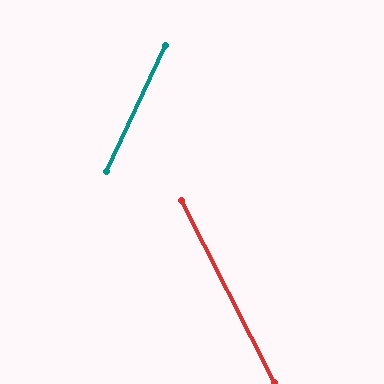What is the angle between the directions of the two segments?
Approximately 52 degrees.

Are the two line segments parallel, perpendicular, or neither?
Neither parallel nor perpendicular — they differ by about 52°.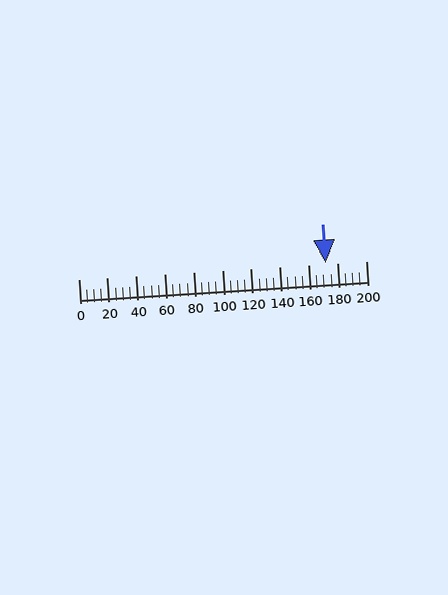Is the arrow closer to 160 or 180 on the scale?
The arrow is closer to 180.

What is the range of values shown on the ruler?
The ruler shows values from 0 to 200.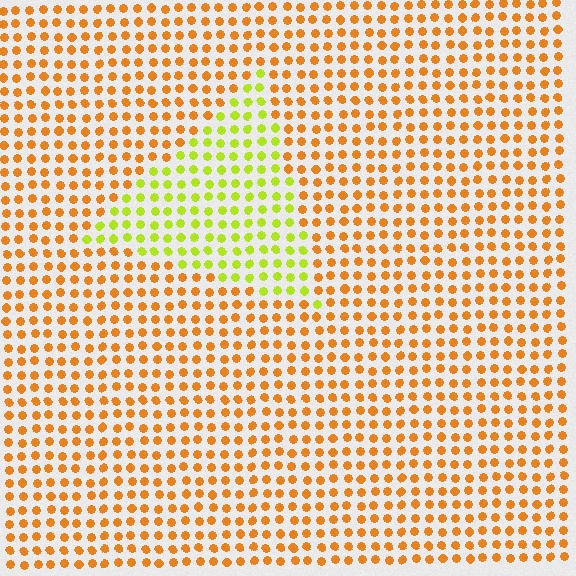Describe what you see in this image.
The image is filled with small orange elements in a uniform arrangement. A triangle-shaped region is visible where the elements are tinted to a slightly different hue, forming a subtle color boundary.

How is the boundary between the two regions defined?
The boundary is defined purely by a slight shift in hue (about 47 degrees). Spacing, size, and orientation are identical on both sides.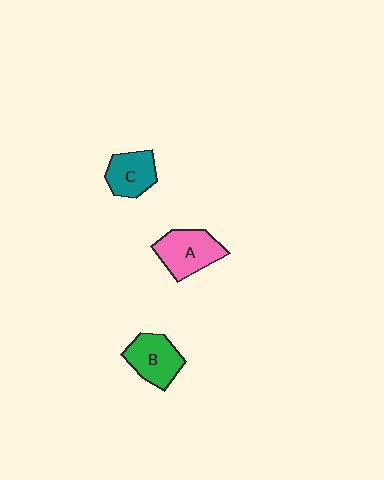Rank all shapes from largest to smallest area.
From largest to smallest: A (pink), B (green), C (teal).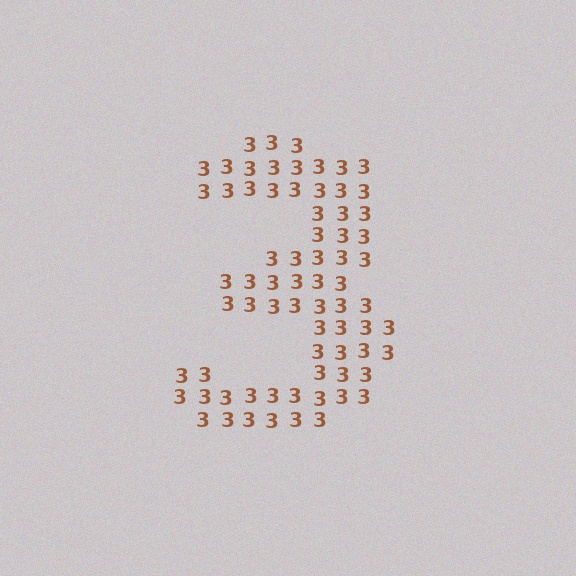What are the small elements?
The small elements are digit 3's.